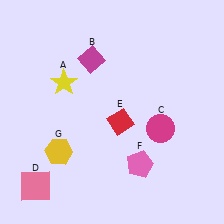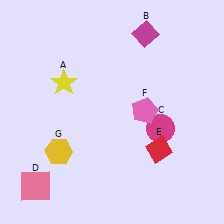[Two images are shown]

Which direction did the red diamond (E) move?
The red diamond (E) moved right.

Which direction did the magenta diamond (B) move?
The magenta diamond (B) moved right.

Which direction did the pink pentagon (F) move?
The pink pentagon (F) moved up.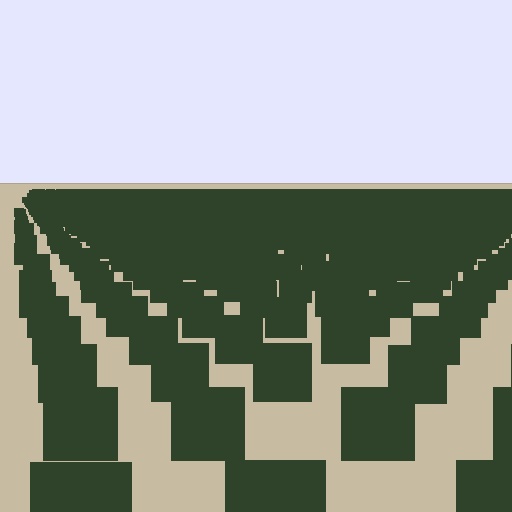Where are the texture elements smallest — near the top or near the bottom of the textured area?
Near the top.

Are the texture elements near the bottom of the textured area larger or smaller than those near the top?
Larger. Near the bottom, elements are closer to the viewer and appear at a bigger on-screen size.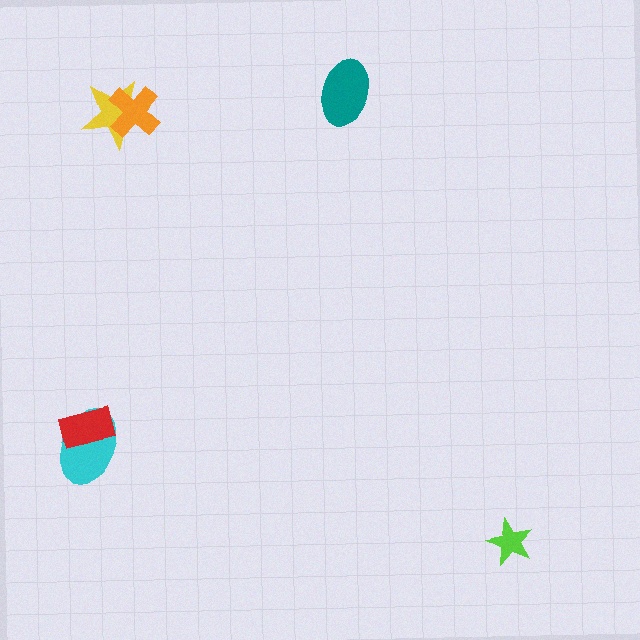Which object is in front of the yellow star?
The orange cross is in front of the yellow star.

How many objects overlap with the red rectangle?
1 object overlaps with the red rectangle.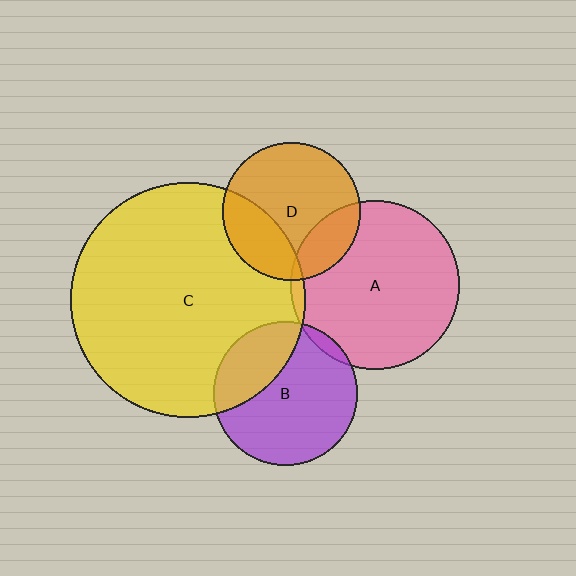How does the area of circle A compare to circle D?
Approximately 1.5 times.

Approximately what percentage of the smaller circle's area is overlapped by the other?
Approximately 20%.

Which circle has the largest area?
Circle C (yellow).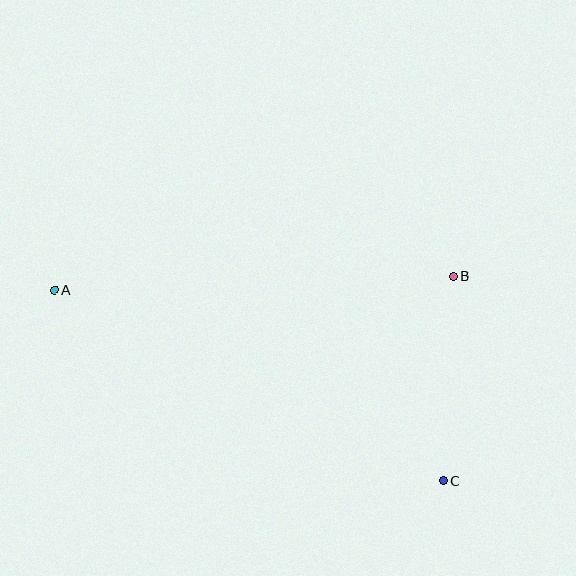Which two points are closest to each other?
Points B and C are closest to each other.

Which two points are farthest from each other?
Points A and C are farthest from each other.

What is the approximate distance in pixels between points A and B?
The distance between A and B is approximately 399 pixels.